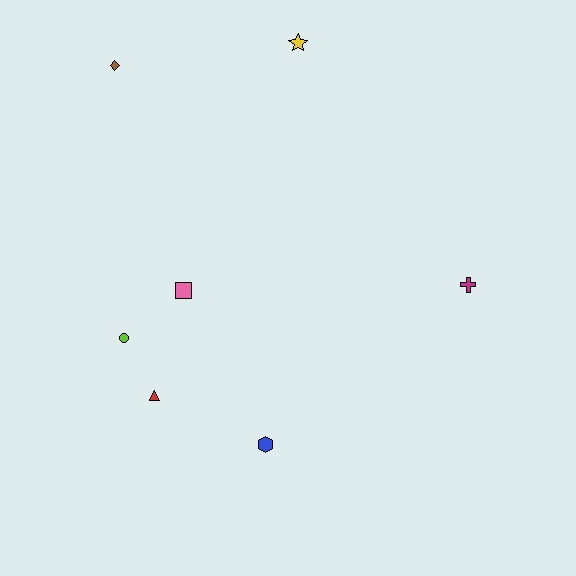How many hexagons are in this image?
There is 1 hexagon.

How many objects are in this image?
There are 7 objects.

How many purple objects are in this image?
There are no purple objects.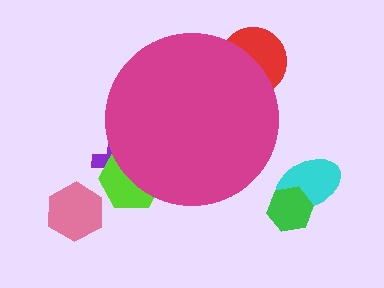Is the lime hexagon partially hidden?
Yes, the lime hexagon is partially hidden behind the magenta circle.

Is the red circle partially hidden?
Yes, the red circle is partially hidden behind the magenta circle.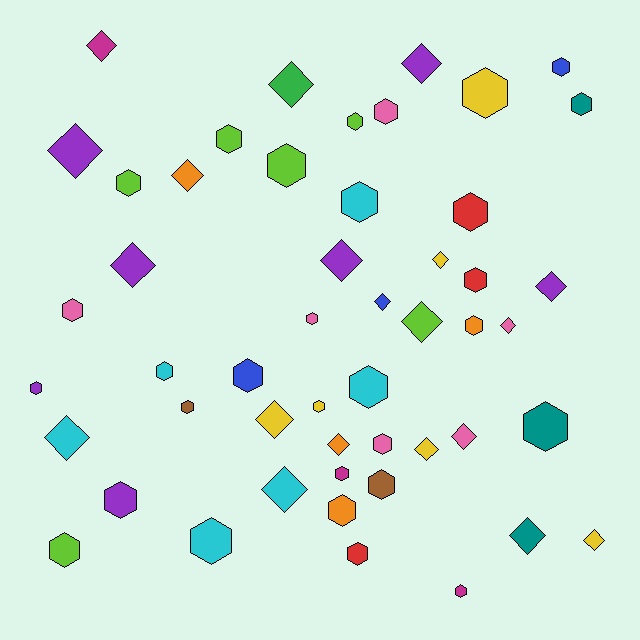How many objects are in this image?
There are 50 objects.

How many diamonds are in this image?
There are 20 diamonds.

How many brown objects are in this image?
There are 2 brown objects.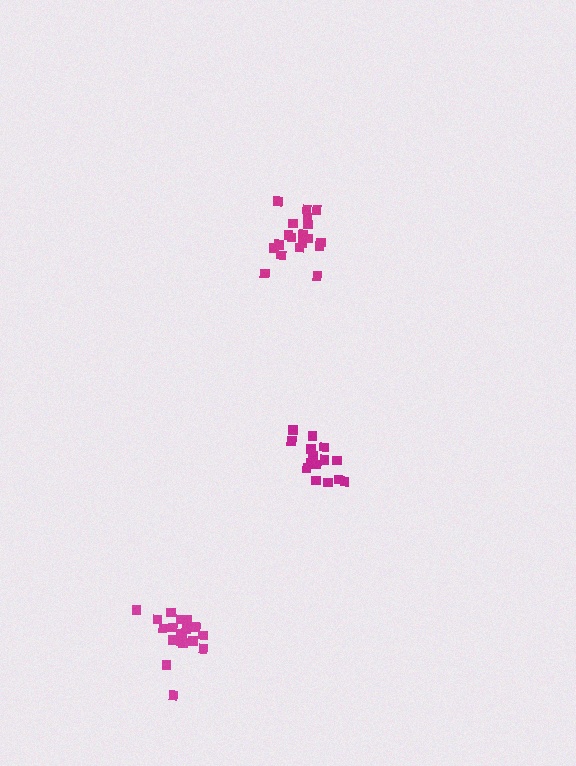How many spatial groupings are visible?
There are 3 spatial groupings.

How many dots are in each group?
Group 1: 15 dots, Group 2: 19 dots, Group 3: 18 dots (52 total).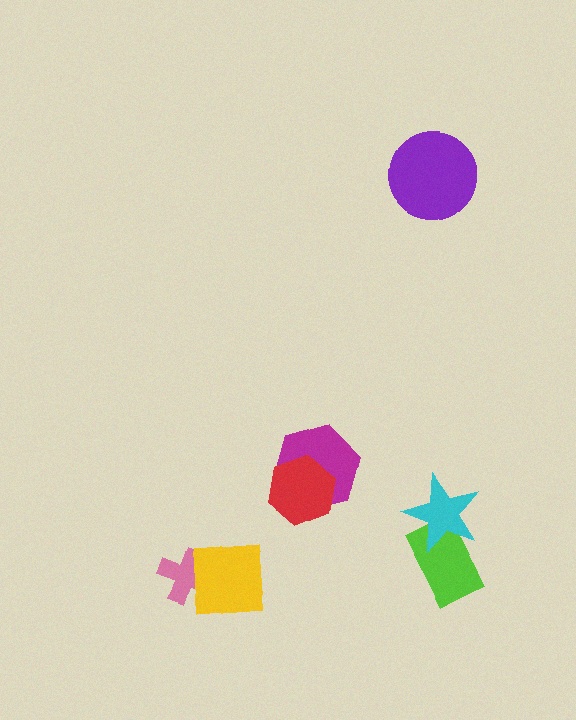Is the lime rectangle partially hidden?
Yes, it is partially covered by another shape.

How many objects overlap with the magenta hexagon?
1 object overlaps with the magenta hexagon.